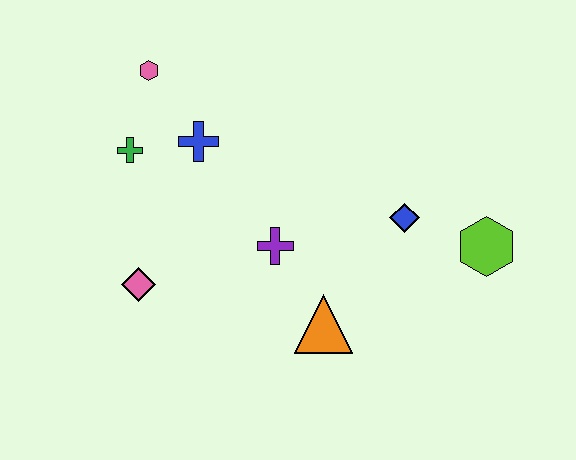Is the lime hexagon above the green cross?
No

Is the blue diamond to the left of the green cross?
No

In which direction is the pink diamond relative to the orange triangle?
The pink diamond is to the left of the orange triangle.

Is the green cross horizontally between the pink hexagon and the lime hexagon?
No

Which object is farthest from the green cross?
The lime hexagon is farthest from the green cross.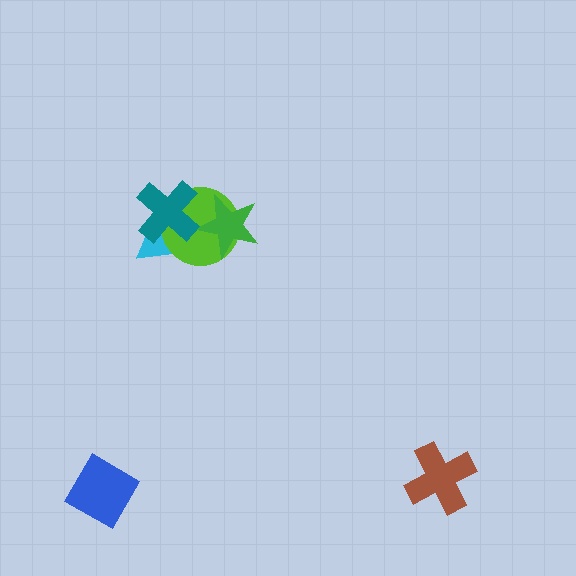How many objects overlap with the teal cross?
2 objects overlap with the teal cross.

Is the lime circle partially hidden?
Yes, it is partially covered by another shape.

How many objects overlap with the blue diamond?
0 objects overlap with the blue diamond.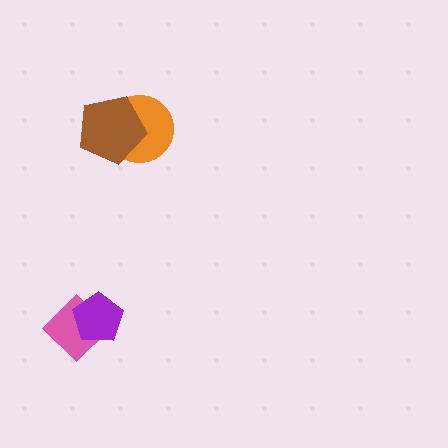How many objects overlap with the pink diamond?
1 object overlaps with the pink diamond.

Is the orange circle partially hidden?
Yes, it is partially covered by another shape.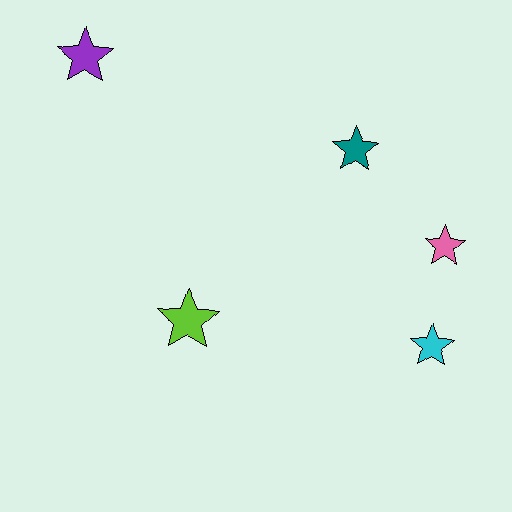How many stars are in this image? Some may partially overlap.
There are 5 stars.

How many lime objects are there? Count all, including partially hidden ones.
There is 1 lime object.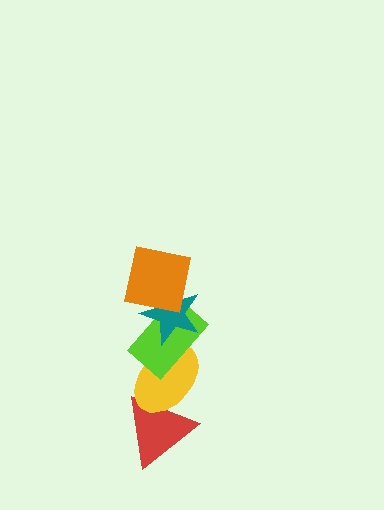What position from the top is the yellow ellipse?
The yellow ellipse is 4th from the top.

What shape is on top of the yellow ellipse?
The lime rectangle is on top of the yellow ellipse.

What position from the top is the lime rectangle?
The lime rectangle is 3rd from the top.